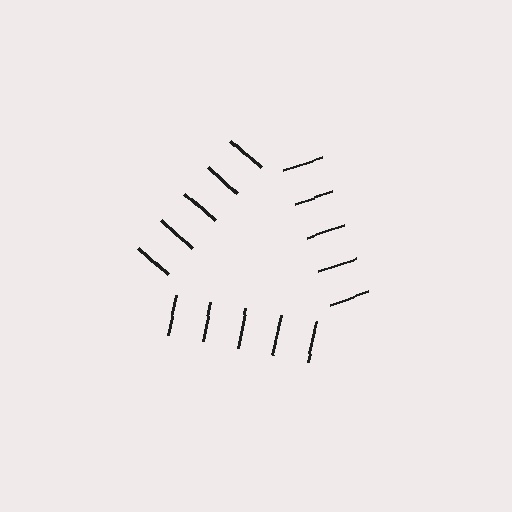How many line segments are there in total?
15 — 5 along each of the 3 edges.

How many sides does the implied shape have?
3 sides — the line-ends trace a triangle.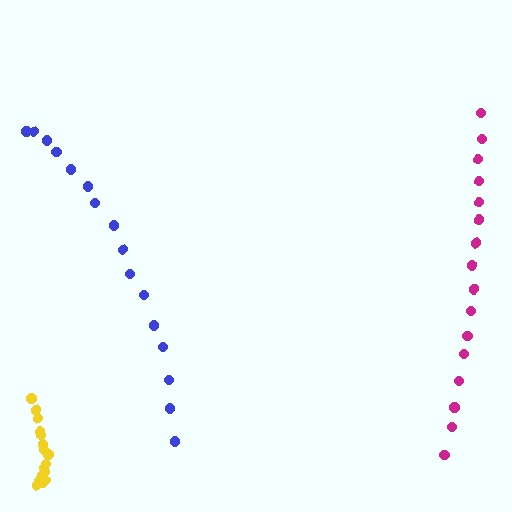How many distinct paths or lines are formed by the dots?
There are 3 distinct paths.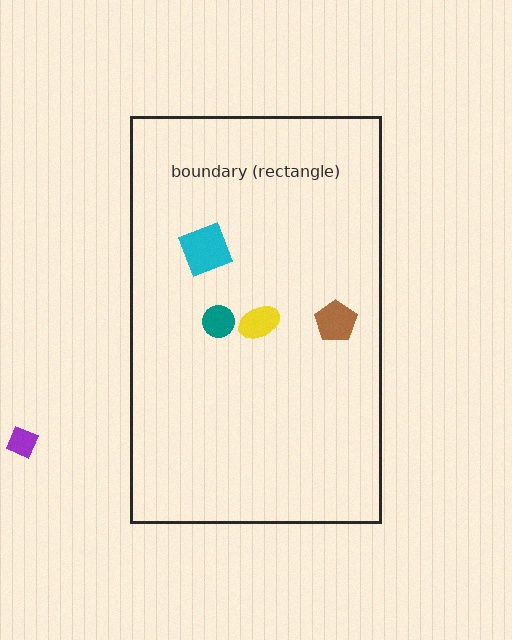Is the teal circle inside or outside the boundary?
Inside.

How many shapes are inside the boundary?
4 inside, 1 outside.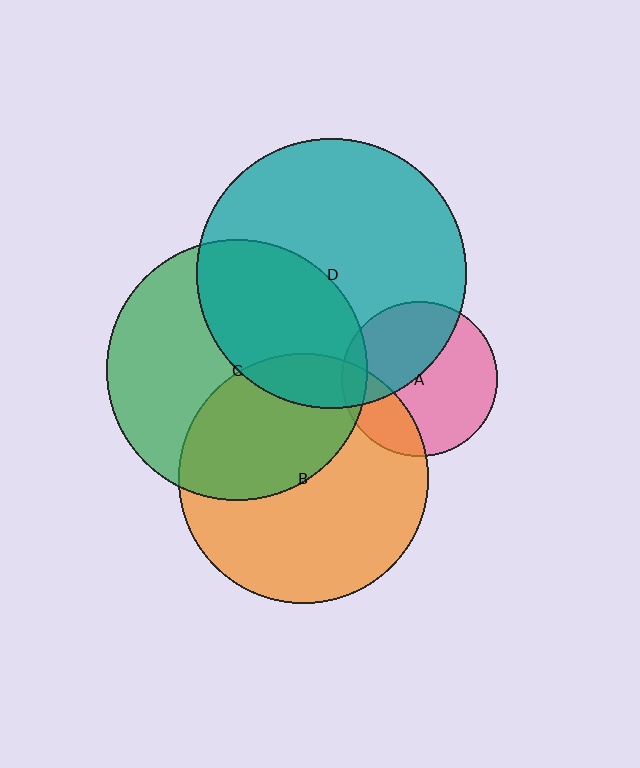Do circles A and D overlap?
Yes.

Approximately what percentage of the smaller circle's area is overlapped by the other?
Approximately 45%.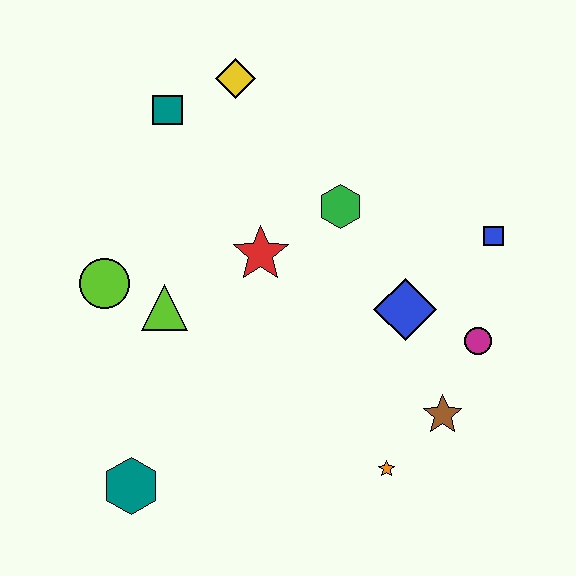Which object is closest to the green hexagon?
The red star is closest to the green hexagon.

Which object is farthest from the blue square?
The teal hexagon is farthest from the blue square.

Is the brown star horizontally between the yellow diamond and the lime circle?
No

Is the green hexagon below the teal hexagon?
No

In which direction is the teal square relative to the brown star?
The teal square is above the brown star.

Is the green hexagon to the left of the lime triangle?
No